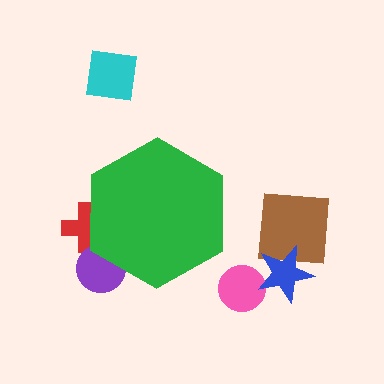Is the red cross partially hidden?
Yes, the red cross is partially hidden behind the green hexagon.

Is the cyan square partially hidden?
No, the cyan square is fully visible.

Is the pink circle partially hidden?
No, the pink circle is fully visible.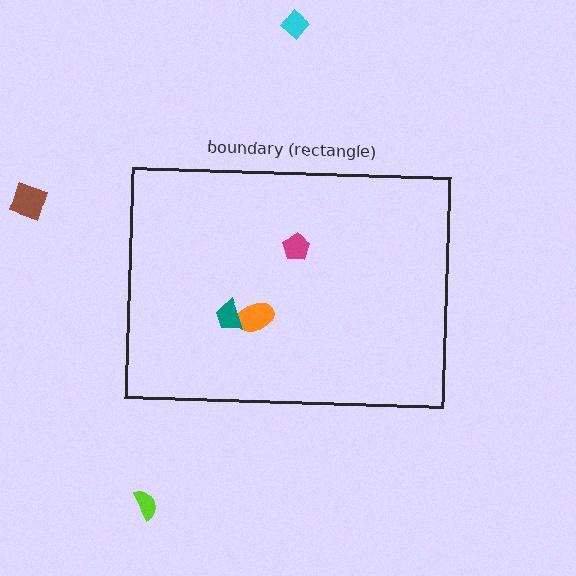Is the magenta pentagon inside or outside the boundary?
Inside.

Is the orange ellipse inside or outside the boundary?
Inside.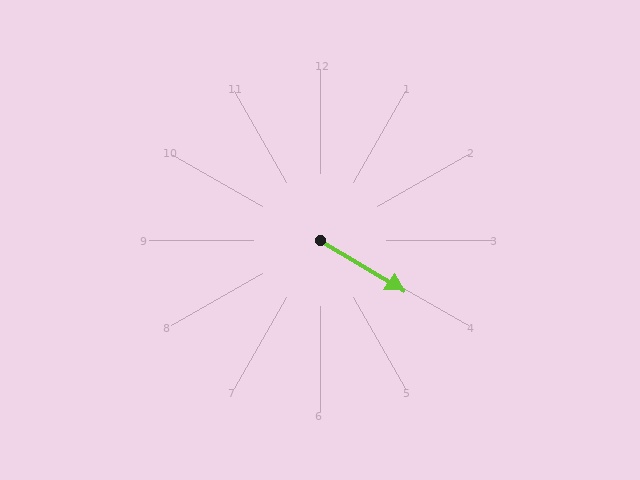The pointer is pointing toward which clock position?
Roughly 4 o'clock.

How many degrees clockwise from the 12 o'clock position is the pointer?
Approximately 121 degrees.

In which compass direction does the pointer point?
Southeast.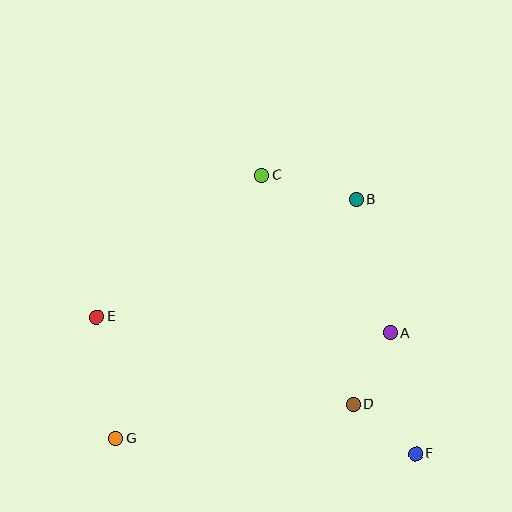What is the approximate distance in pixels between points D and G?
The distance between D and G is approximately 240 pixels.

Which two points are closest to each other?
Points D and F are closest to each other.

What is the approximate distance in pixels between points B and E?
The distance between B and E is approximately 284 pixels.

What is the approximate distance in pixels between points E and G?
The distance between E and G is approximately 123 pixels.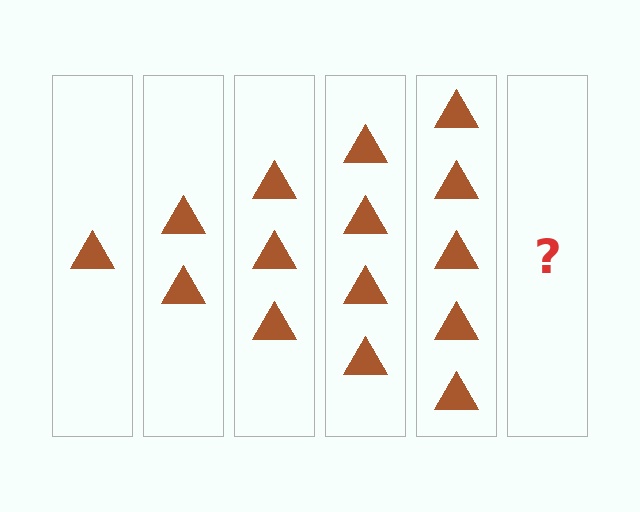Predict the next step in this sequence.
The next step is 6 triangles.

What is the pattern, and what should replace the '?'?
The pattern is that each step adds one more triangle. The '?' should be 6 triangles.